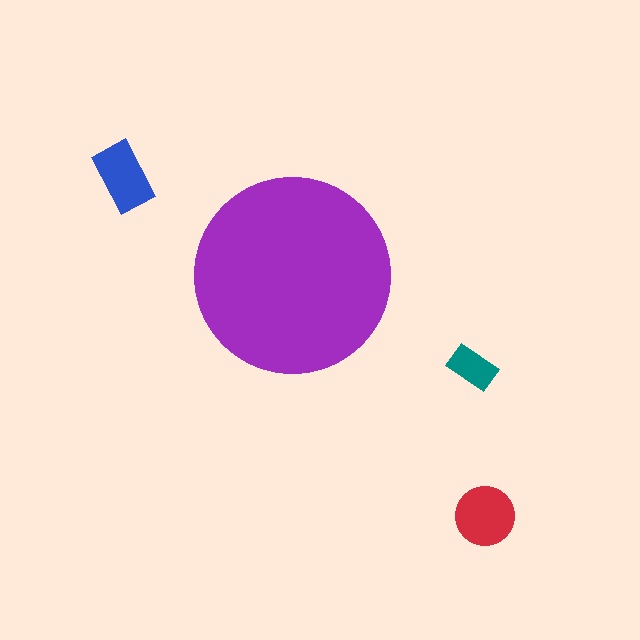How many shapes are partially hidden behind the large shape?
0 shapes are partially hidden.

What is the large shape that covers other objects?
A purple circle.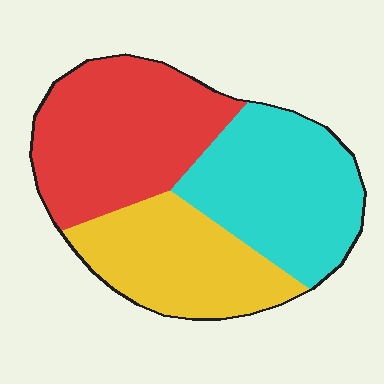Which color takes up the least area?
Yellow, at roughly 30%.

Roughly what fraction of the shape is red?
Red takes up about three eighths (3/8) of the shape.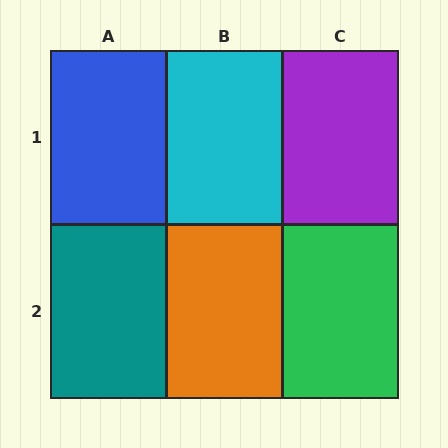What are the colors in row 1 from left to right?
Blue, cyan, purple.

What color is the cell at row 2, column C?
Green.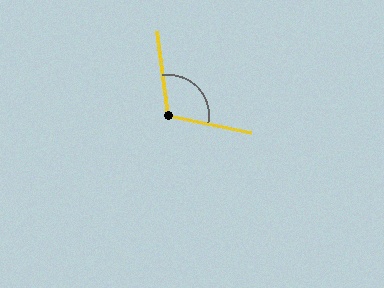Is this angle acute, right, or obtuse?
It is obtuse.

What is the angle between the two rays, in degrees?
Approximately 109 degrees.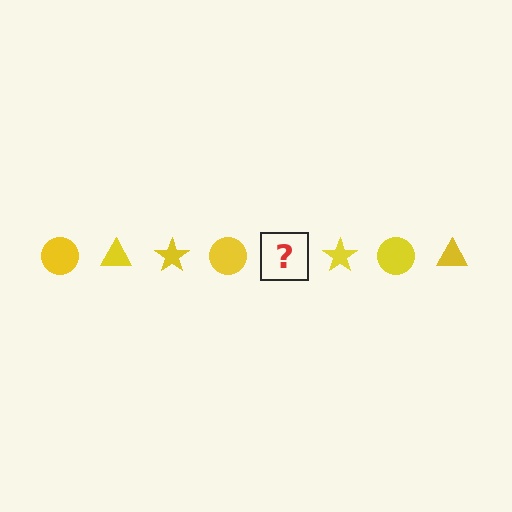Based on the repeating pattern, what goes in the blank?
The blank should be a yellow triangle.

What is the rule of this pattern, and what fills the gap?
The rule is that the pattern cycles through circle, triangle, star shapes in yellow. The gap should be filled with a yellow triangle.